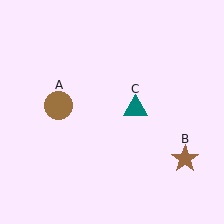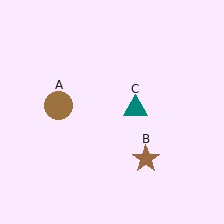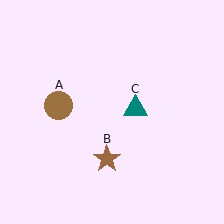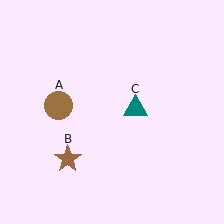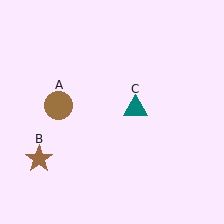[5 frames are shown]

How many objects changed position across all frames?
1 object changed position: brown star (object B).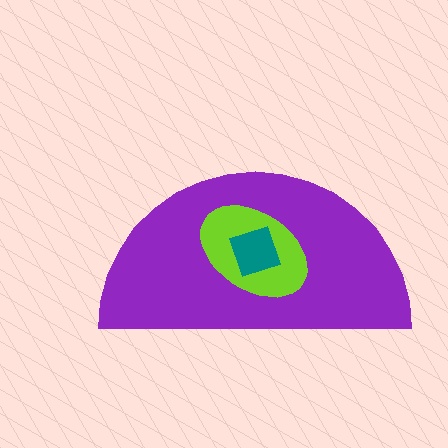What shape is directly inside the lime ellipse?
The teal square.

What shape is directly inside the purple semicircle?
The lime ellipse.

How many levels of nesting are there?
3.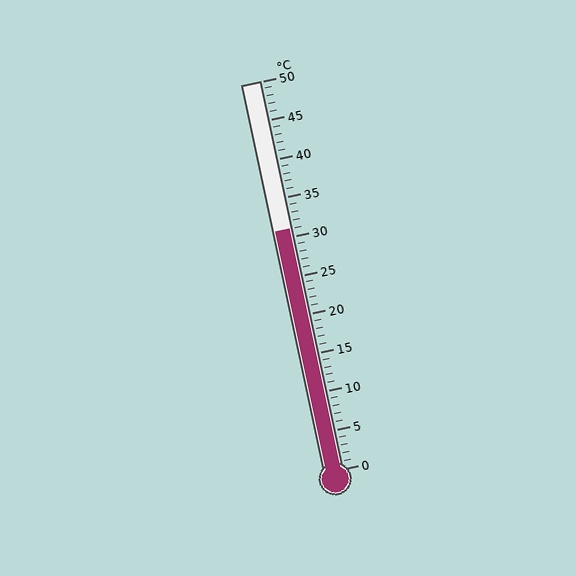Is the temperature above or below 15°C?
The temperature is above 15°C.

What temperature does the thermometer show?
The thermometer shows approximately 31°C.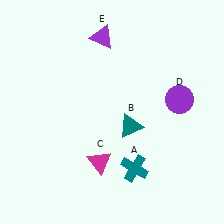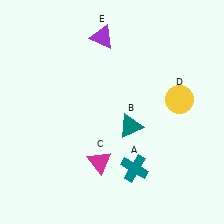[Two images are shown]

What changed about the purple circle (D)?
In Image 1, D is purple. In Image 2, it changed to yellow.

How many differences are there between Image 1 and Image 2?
There is 1 difference between the two images.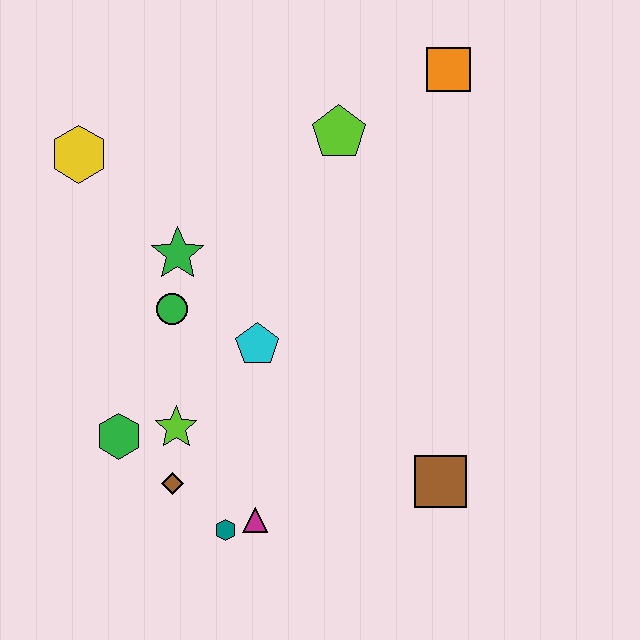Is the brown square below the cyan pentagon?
Yes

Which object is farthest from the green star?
The brown square is farthest from the green star.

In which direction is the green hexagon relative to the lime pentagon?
The green hexagon is below the lime pentagon.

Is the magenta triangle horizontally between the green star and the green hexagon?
No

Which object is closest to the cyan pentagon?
The green circle is closest to the cyan pentagon.